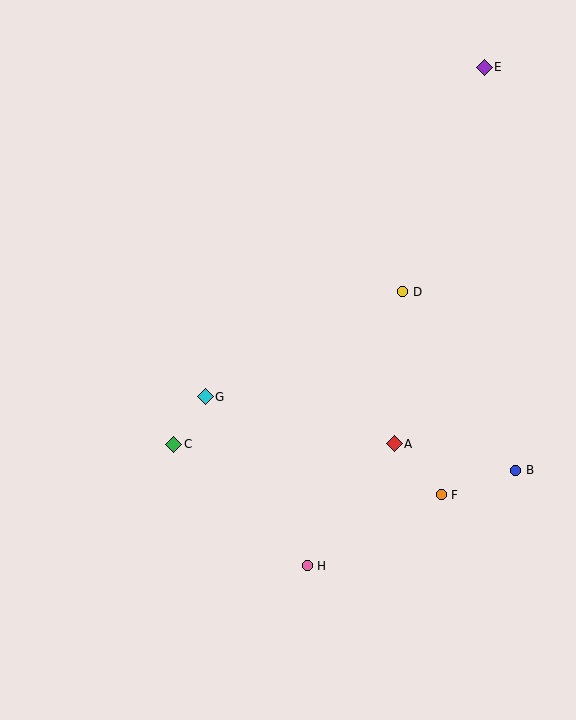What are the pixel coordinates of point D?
Point D is at (403, 292).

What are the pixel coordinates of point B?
Point B is at (516, 470).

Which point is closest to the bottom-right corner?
Point B is closest to the bottom-right corner.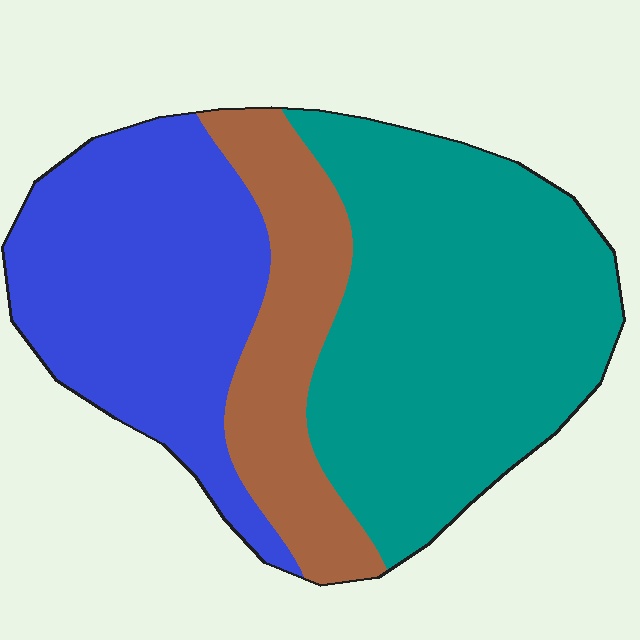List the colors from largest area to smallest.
From largest to smallest: teal, blue, brown.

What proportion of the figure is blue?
Blue covers around 35% of the figure.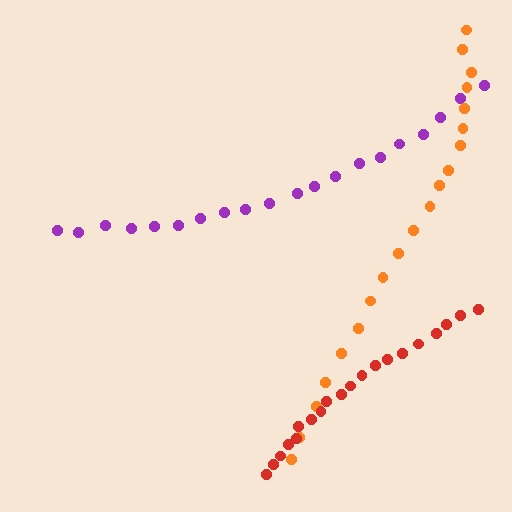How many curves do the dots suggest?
There are 3 distinct paths.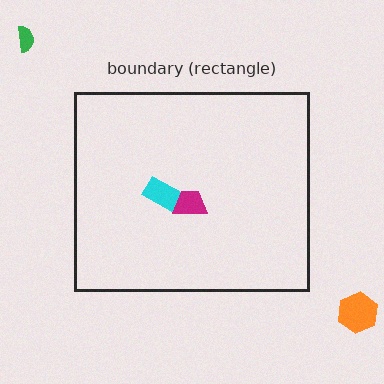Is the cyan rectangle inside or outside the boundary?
Inside.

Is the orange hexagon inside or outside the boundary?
Outside.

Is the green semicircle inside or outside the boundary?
Outside.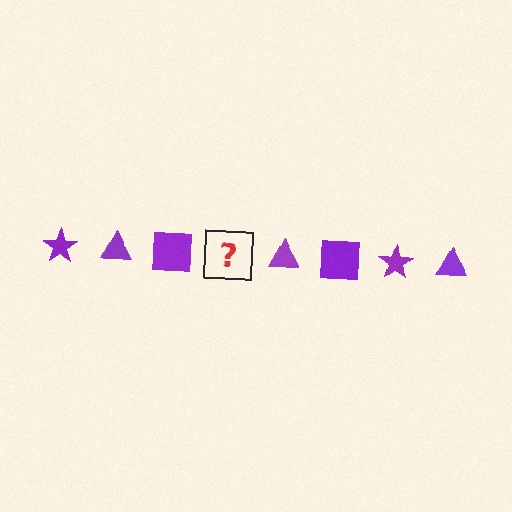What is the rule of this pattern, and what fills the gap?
The rule is that the pattern cycles through star, triangle, square shapes in purple. The gap should be filled with a purple star.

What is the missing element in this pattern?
The missing element is a purple star.